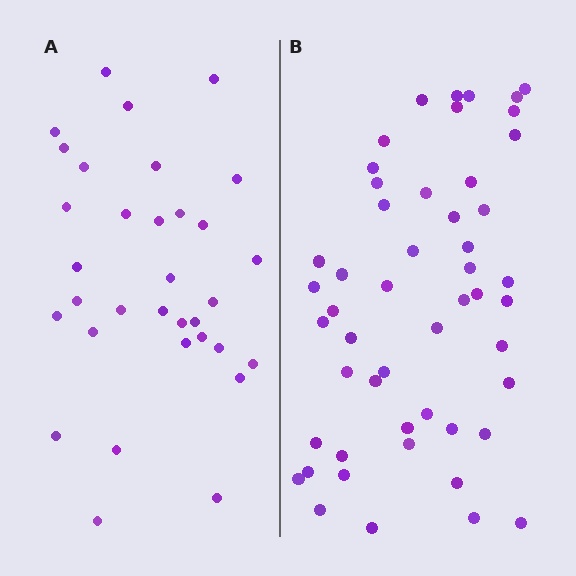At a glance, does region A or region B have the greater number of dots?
Region B (the right region) has more dots.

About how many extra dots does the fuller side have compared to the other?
Region B has approximately 20 more dots than region A.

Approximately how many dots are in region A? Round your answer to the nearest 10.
About 30 dots. (The exact count is 33, which rounds to 30.)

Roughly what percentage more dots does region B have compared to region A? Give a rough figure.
About 55% more.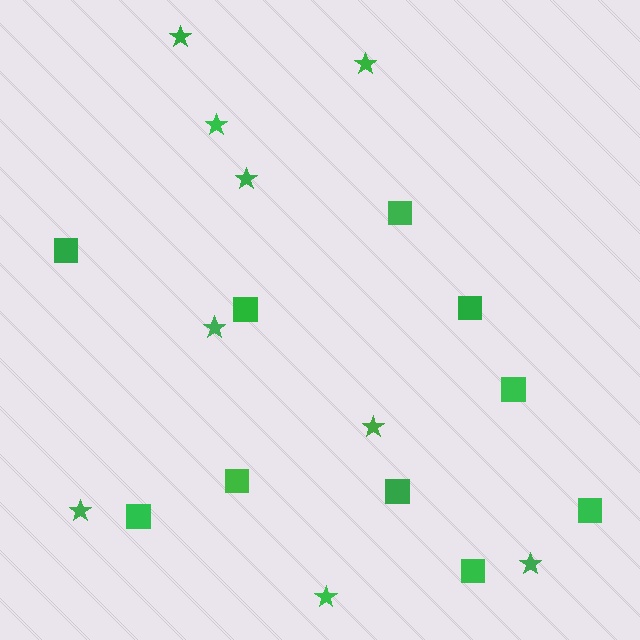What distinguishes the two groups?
There are 2 groups: one group of squares (10) and one group of stars (9).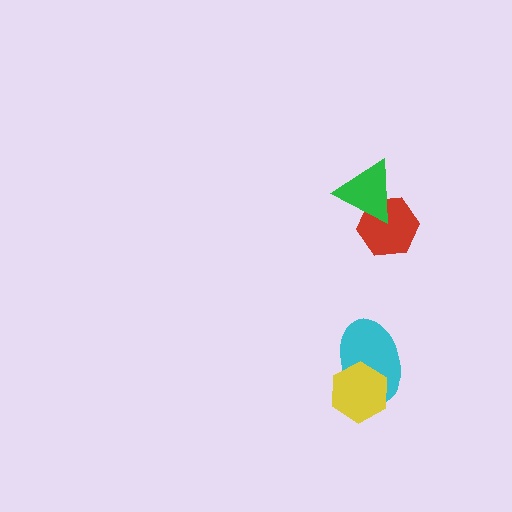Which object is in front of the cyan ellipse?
The yellow hexagon is in front of the cyan ellipse.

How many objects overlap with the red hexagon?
1 object overlaps with the red hexagon.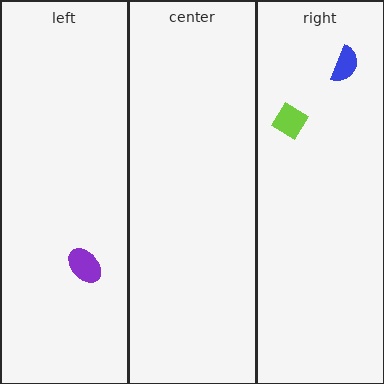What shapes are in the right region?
The lime diamond, the blue semicircle.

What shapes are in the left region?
The purple ellipse.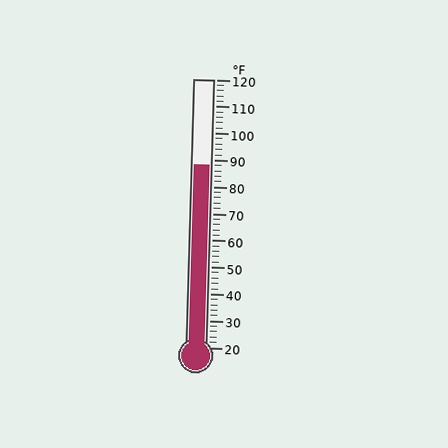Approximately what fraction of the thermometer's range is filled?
The thermometer is filled to approximately 70% of its range.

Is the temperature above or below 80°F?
The temperature is above 80°F.